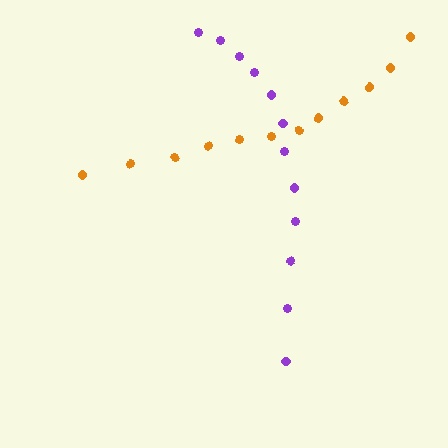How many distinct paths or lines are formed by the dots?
There are 2 distinct paths.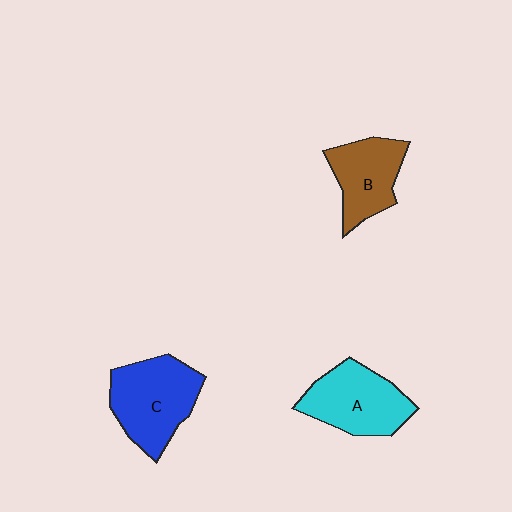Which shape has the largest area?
Shape C (blue).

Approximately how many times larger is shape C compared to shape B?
Approximately 1.3 times.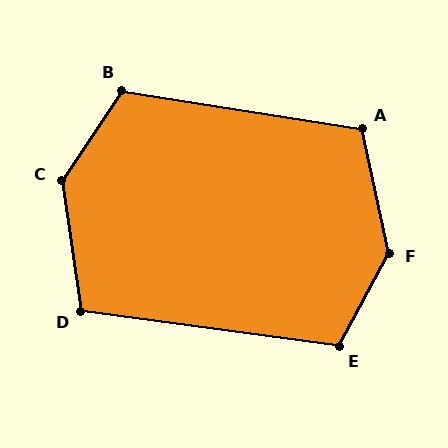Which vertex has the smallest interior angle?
D, at approximately 106 degrees.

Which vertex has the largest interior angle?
F, at approximately 139 degrees.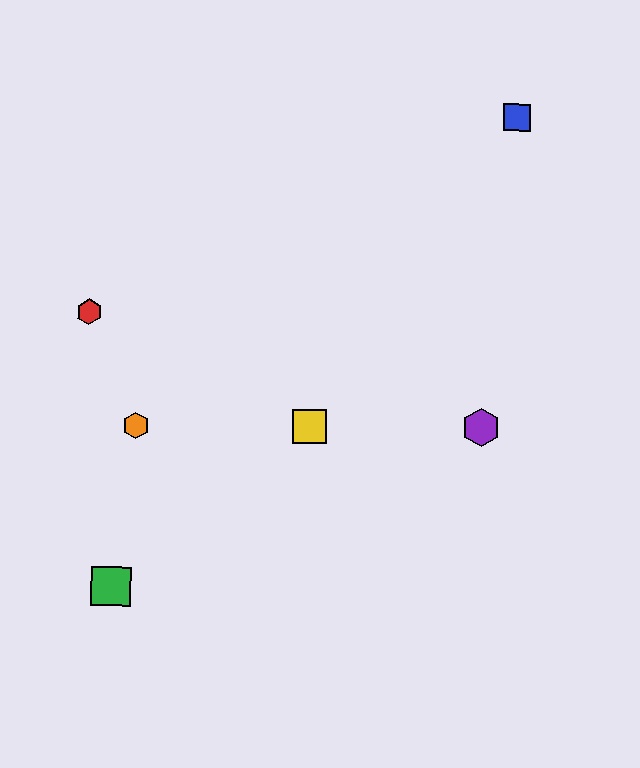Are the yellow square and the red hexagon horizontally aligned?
No, the yellow square is at y≈426 and the red hexagon is at y≈312.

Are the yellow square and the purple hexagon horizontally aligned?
Yes, both are at y≈426.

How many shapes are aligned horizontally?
3 shapes (the yellow square, the purple hexagon, the orange hexagon) are aligned horizontally.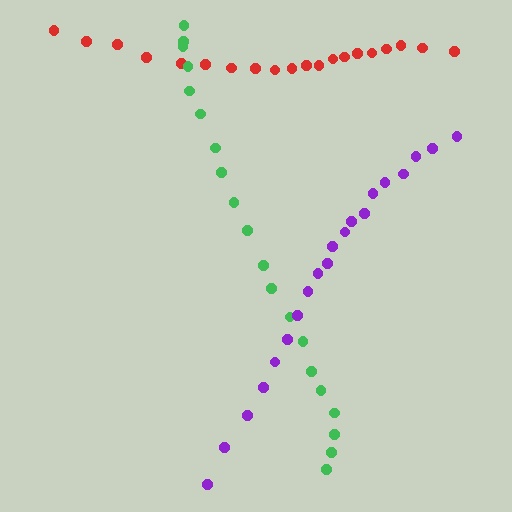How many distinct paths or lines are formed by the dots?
There are 3 distinct paths.